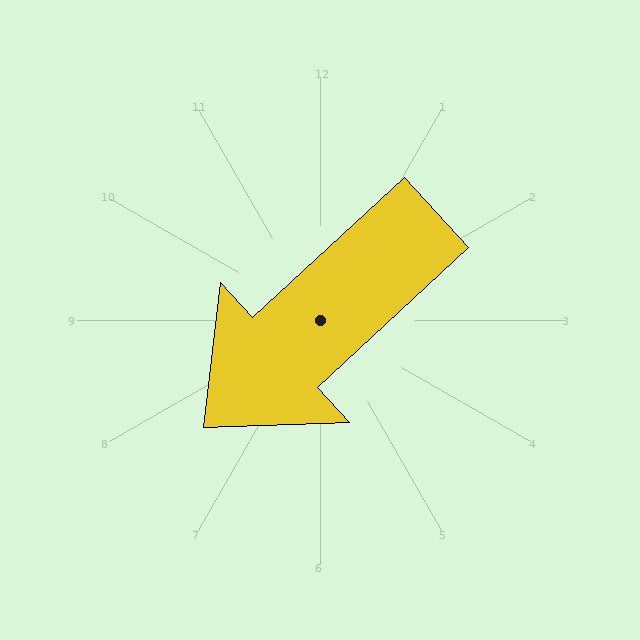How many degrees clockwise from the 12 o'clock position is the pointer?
Approximately 227 degrees.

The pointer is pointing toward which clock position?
Roughly 8 o'clock.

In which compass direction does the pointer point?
Southwest.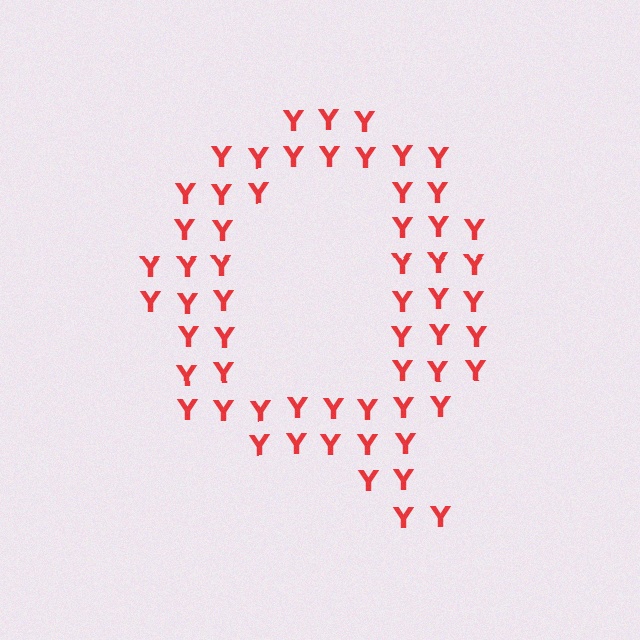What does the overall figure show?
The overall figure shows the letter Q.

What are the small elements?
The small elements are letter Y's.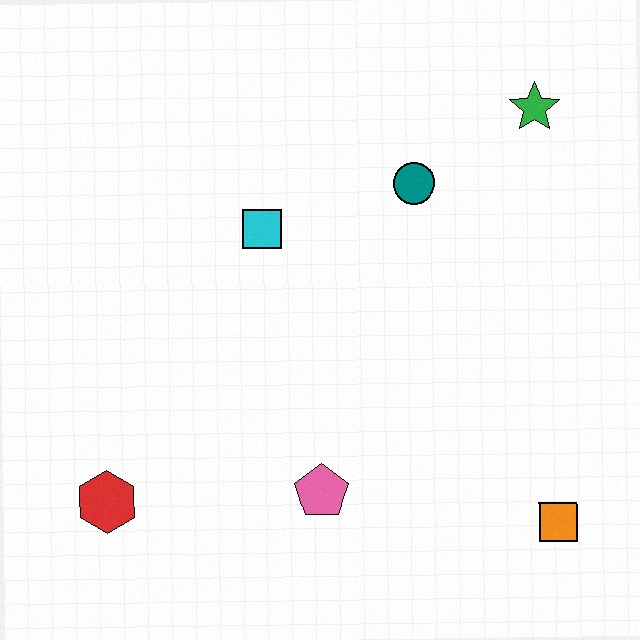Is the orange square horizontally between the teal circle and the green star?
No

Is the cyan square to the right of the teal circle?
No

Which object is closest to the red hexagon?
The pink pentagon is closest to the red hexagon.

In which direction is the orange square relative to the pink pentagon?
The orange square is to the right of the pink pentagon.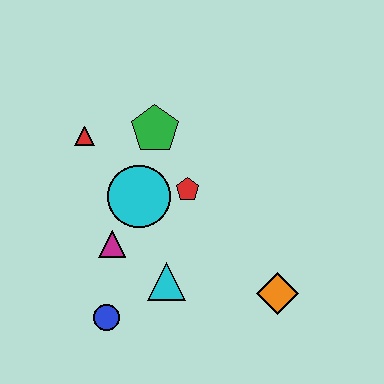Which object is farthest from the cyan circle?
The orange diamond is farthest from the cyan circle.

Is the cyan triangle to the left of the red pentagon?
Yes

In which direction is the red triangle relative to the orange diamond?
The red triangle is to the left of the orange diamond.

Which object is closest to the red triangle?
The green pentagon is closest to the red triangle.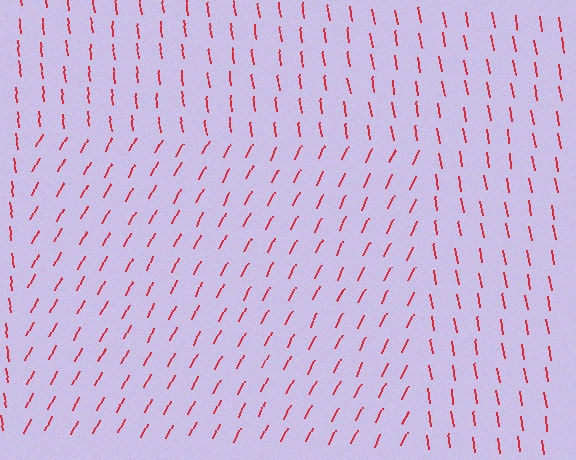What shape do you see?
I see a rectangle.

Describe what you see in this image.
The image is filled with small red line segments. A rectangle region in the image has lines oriented differently from the surrounding lines, creating a visible texture boundary.